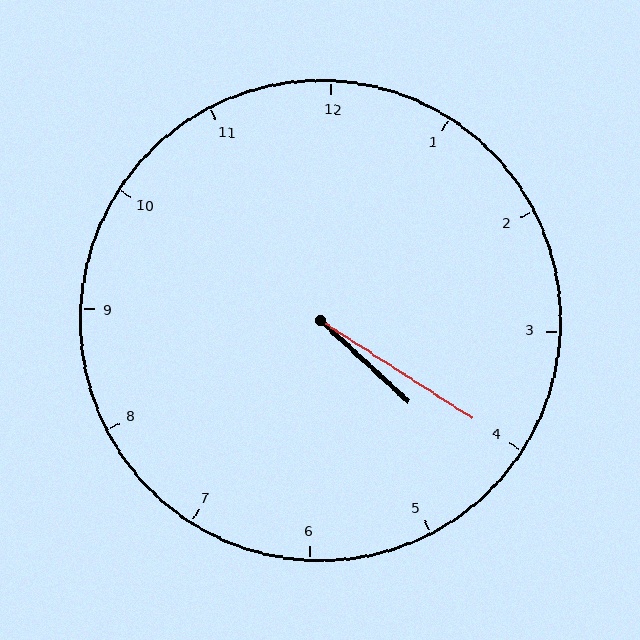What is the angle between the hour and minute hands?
Approximately 10 degrees.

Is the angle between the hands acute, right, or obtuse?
It is acute.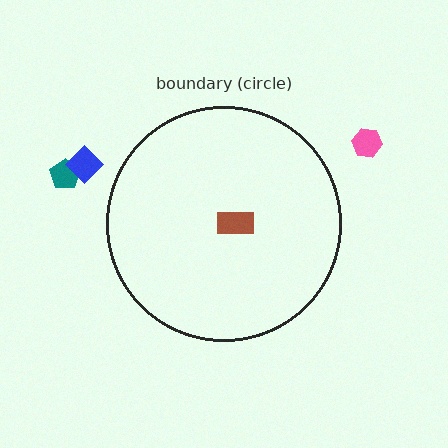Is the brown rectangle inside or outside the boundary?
Inside.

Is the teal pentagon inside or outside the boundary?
Outside.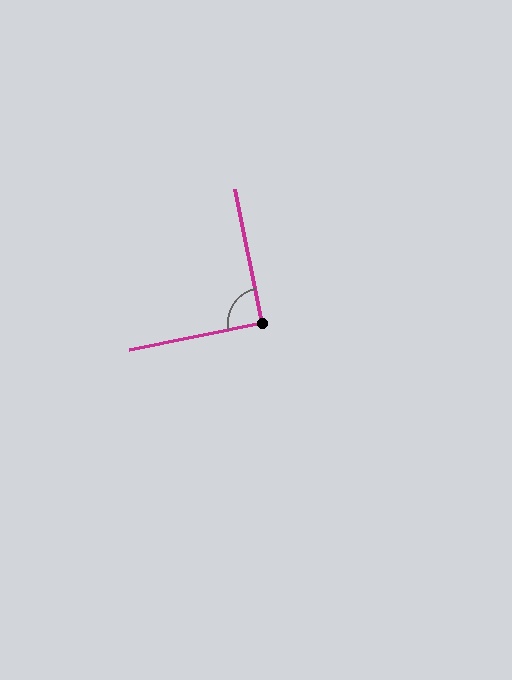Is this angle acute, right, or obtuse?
It is approximately a right angle.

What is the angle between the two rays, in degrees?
Approximately 90 degrees.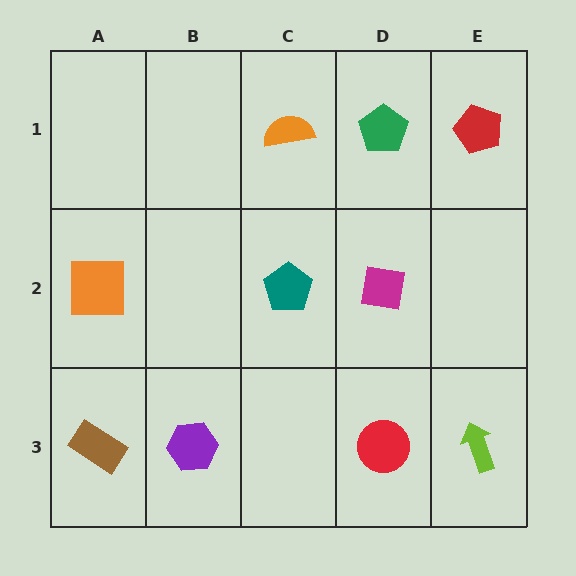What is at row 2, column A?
An orange square.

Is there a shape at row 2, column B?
No, that cell is empty.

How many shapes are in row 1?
3 shapes.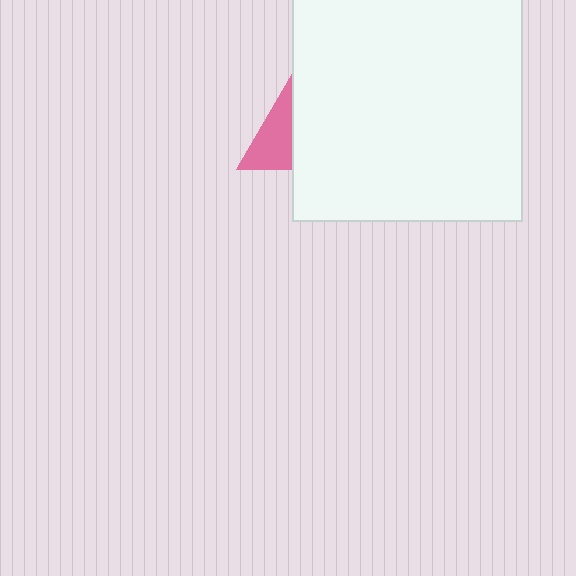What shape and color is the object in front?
The object in front is a white square.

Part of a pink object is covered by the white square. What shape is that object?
It is a triangle.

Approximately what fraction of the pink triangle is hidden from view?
Roughly 58% of the pink triangle is hidden behind the white square.